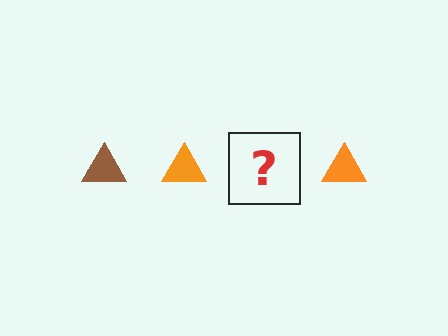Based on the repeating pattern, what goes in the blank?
The blank should be a brown triangle.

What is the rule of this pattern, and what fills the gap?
The rule is that the pattern cycles through brown, orange triangles. The gap should be filled with a brown triangle.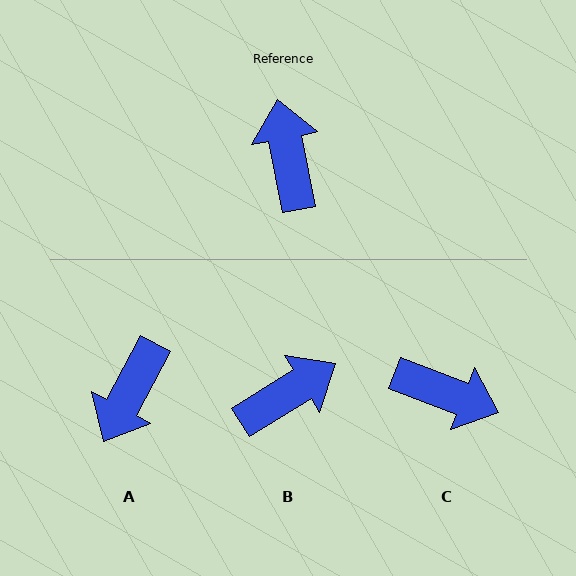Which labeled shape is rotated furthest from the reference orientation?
A, about 141 degrees away.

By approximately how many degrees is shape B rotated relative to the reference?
Approximately 69 degrees clockwise.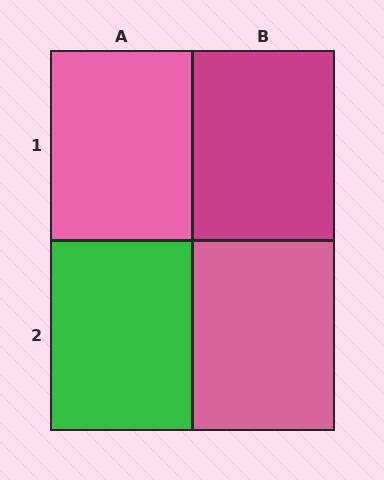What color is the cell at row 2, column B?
Pink.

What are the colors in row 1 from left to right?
Pink, magenta.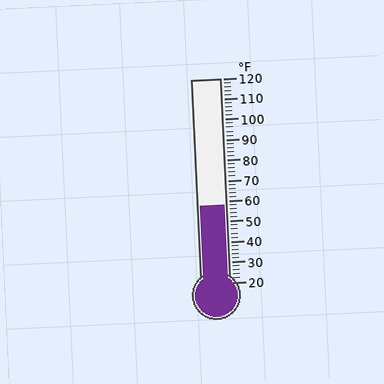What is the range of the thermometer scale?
The thermometer scale ranges from 20°F to 120°F.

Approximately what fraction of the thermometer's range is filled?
The thermometer is filled to approximately 40% of its range.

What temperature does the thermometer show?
The thermometer shows approximately 58°F.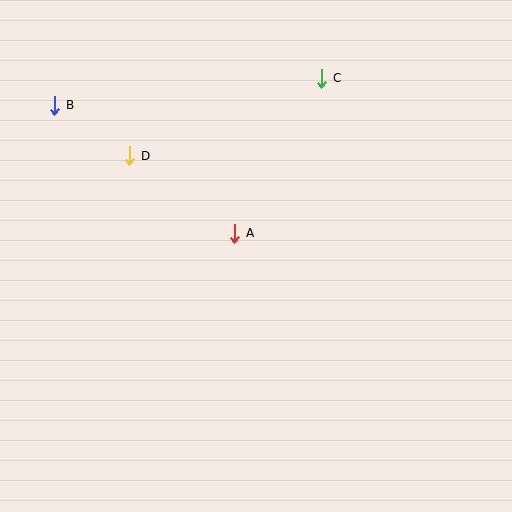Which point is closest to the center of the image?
Point A at (235, 233) is closest to the center.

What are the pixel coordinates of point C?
Point C is at (322, 78).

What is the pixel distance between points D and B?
The distance between D and B is 90 pixels.